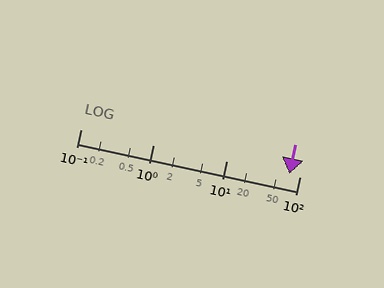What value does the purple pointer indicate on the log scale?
The pointer indicates approximately 73.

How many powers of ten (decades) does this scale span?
The scale spans 3 decades, from 0.1 to 100.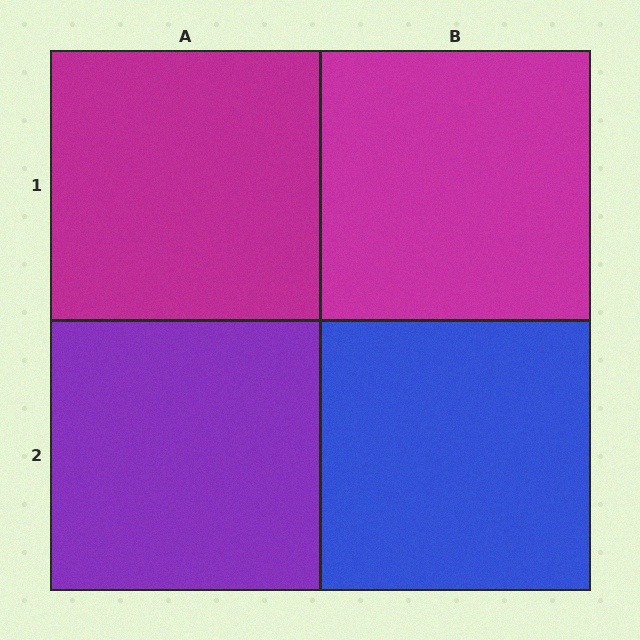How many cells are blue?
1 cell is blue.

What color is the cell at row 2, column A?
Purple.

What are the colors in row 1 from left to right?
Magenta, magenta.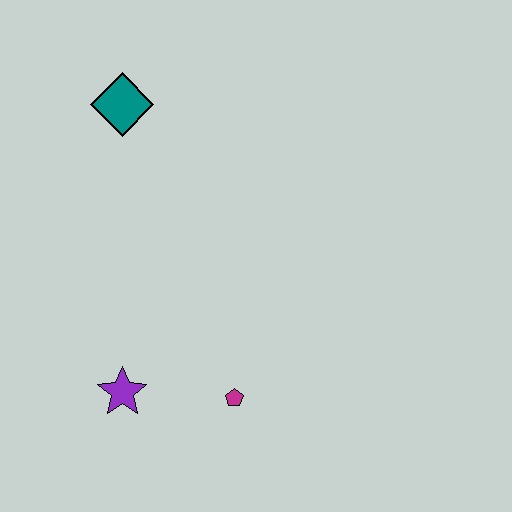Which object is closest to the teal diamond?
The purple star is closest to the teal diamond.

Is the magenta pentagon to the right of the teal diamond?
Yes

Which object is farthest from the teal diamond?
The magenta pentagon is farthest from the teal diamond.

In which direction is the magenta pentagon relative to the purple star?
The magenta pentagon is to the right of the purple star.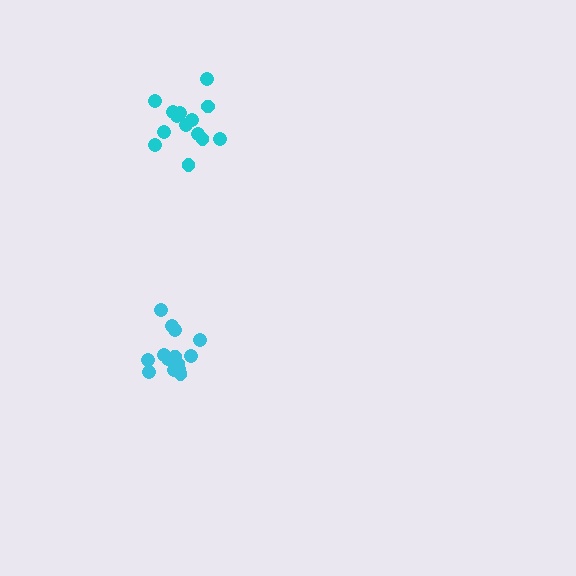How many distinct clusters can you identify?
There are 2 distinct clusters.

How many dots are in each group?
Group 1: 15 dots, Group 2: 14 dots (29 total).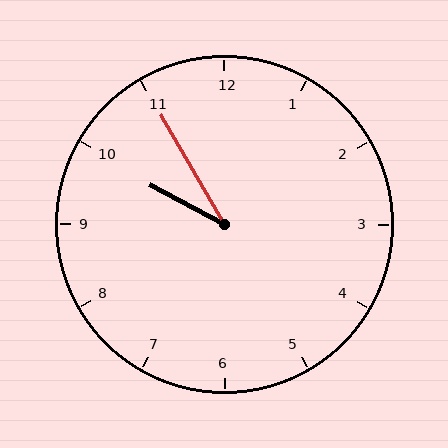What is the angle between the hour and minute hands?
Approximately 32 degrees.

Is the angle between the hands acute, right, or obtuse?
It is acute.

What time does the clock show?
9:55.